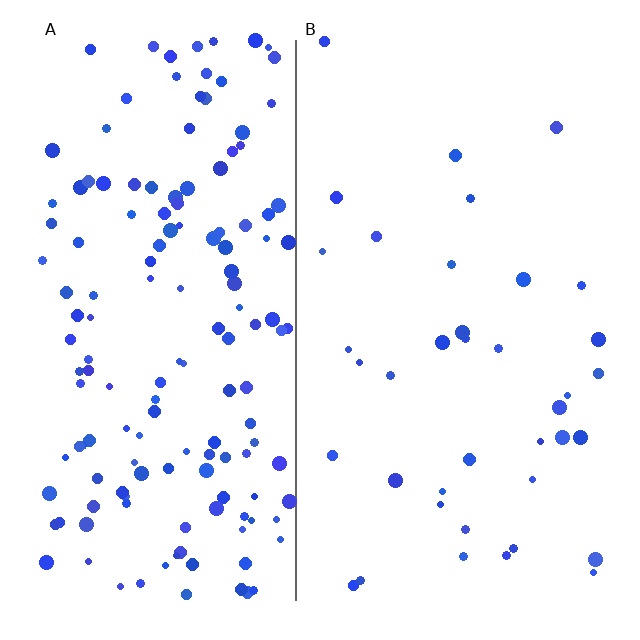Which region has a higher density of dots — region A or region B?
A (the left).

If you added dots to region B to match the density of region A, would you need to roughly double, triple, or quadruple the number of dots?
Approximately quadruple.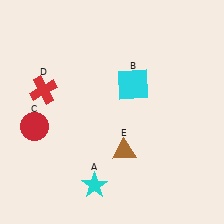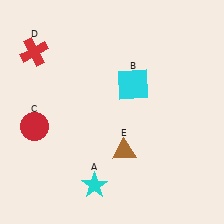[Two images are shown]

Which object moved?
The red cross (D) moved up.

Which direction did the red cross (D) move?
The red cross (D) moved up.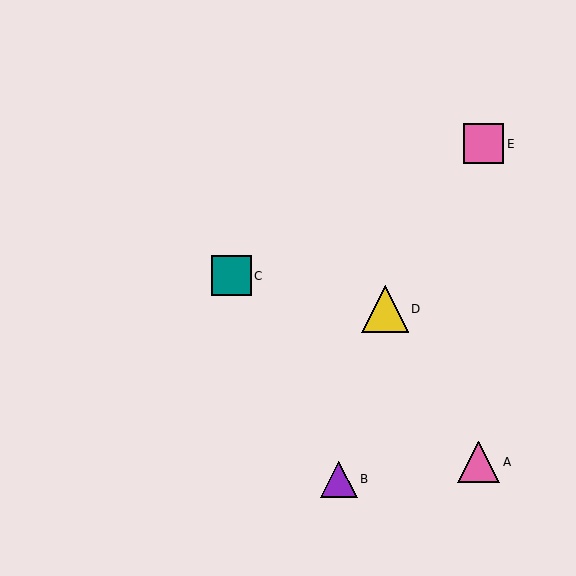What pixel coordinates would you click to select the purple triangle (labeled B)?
Click at (339, 479) to select the purple triangle B.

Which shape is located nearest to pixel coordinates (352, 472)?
The purple triangle (labeled B) at (339, 479) is nearest to that location.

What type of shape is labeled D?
Shape D is a yellow triangle.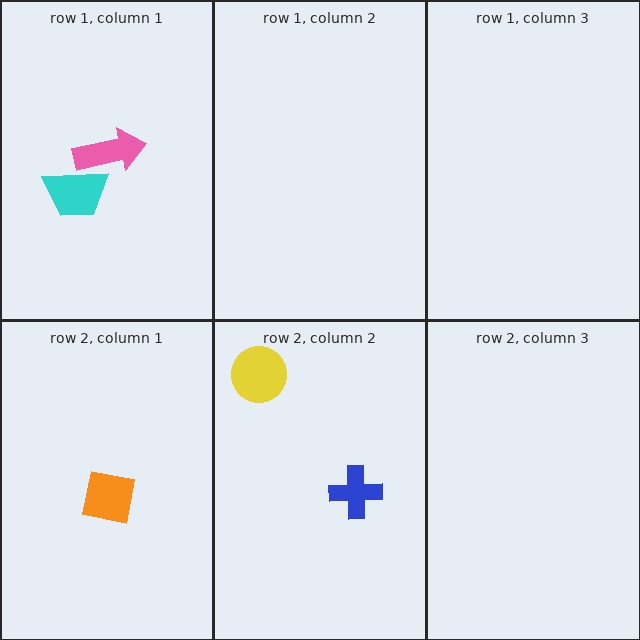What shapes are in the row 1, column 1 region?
The cyan trapezoid, the pink arrow.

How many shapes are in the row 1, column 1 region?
2.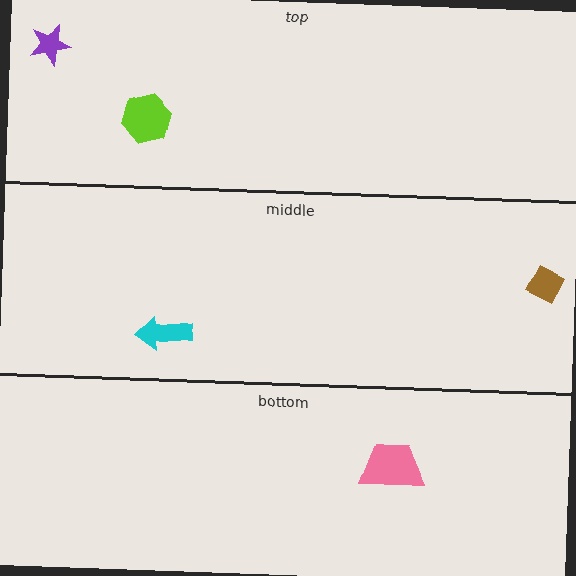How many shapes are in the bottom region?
1.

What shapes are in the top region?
The purple star, the lime hexagon.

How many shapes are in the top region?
2.